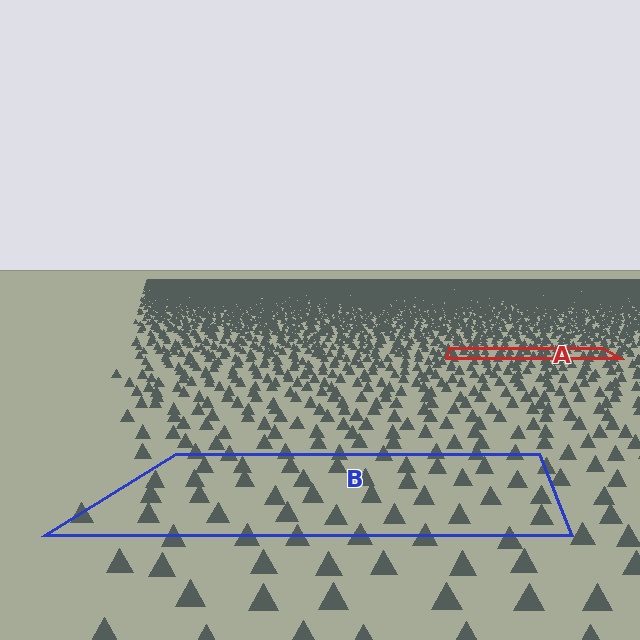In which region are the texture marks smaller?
The texture marks are smaller in region A, because it is farther away.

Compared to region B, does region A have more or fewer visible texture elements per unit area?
Region A has more texture elements per unit area — they are packed more densely because it is farther away.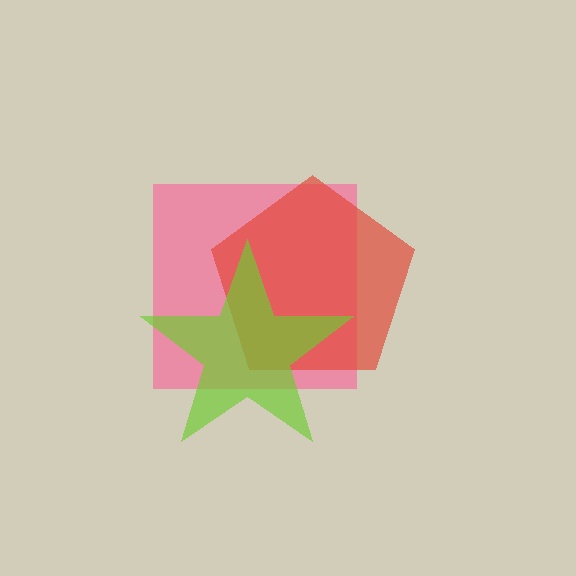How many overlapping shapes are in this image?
There are 3 overlapping shapes in the image.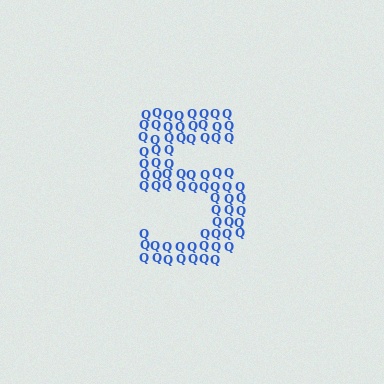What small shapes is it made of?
It is made of small letter Q's.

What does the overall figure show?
The overall figure shows the digit 5.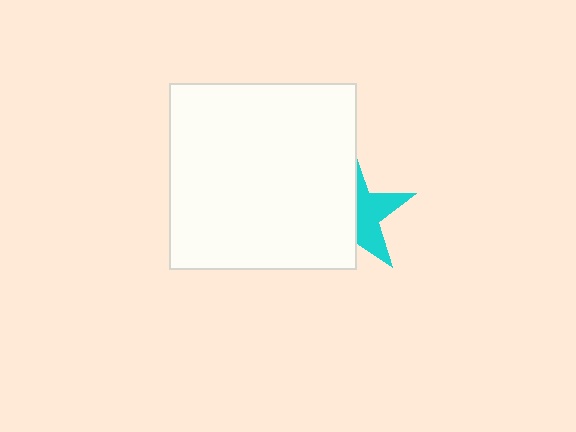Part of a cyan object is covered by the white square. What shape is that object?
It is a star.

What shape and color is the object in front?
The object in front is a white square.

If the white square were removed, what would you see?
You would see the complete cyan star.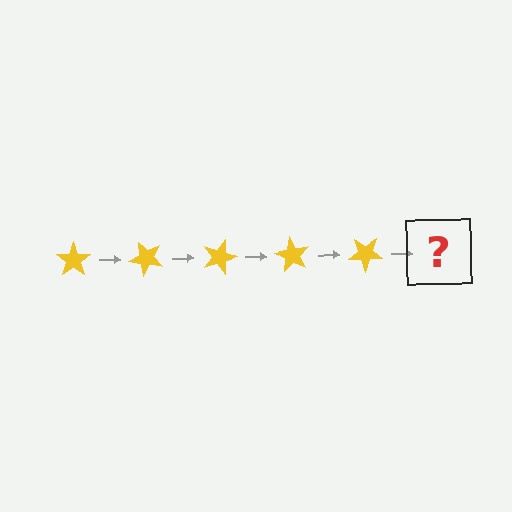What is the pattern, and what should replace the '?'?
The pattern is that the star rotates 45 degrees each step. The '?' should be a yellow star rotated 225 degrees.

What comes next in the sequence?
The next element should be a yellow star rotated 225 degrees.